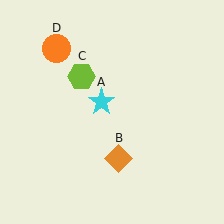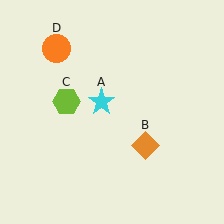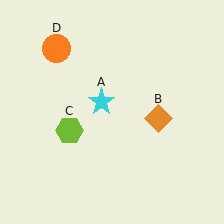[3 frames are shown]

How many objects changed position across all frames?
2 objects changed position: orange diamond (object B), lime hexagon (object C).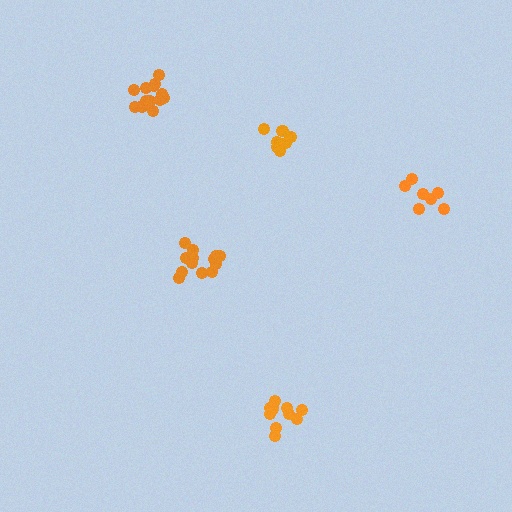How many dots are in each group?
Group 1: 13 dots, Group 2: 7 dots, Group 3: 13 dots, Group 4: 11 dots, Group 5: 7 dots (51 total).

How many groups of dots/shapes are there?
There are 5 groups.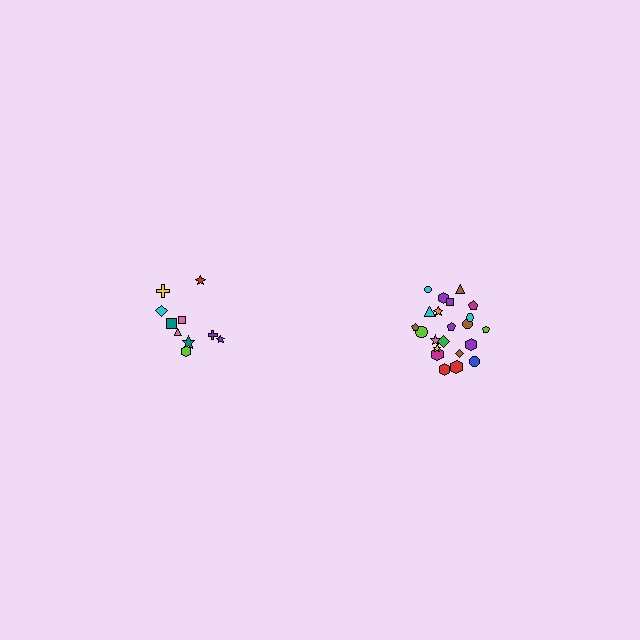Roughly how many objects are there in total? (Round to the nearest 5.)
Roughly 30 objects in total.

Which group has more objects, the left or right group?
The right group.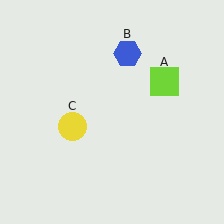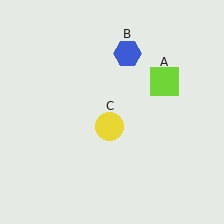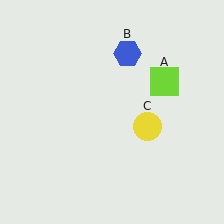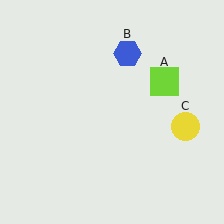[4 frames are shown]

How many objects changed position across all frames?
1 object changed position: yellow circle (object C).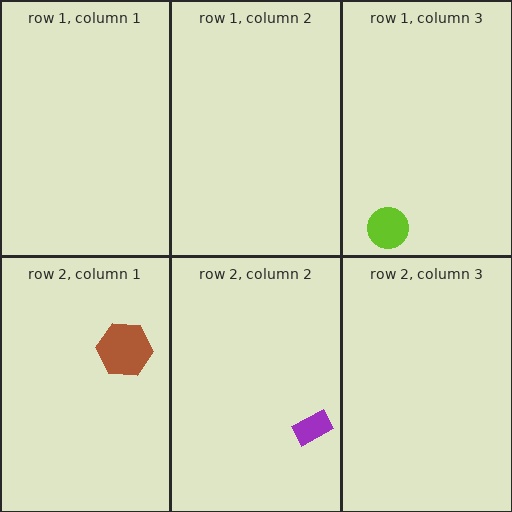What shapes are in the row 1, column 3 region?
The lime circle.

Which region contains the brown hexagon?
The row 2, column 1 region.